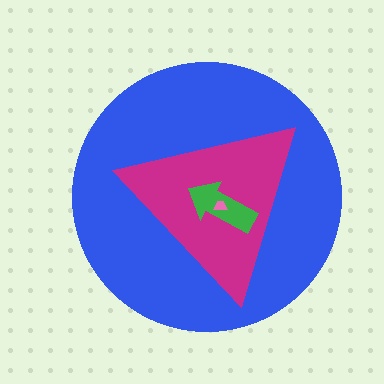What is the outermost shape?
The blue circle.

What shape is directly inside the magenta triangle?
The green arrow.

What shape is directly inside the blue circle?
The magenta triangle.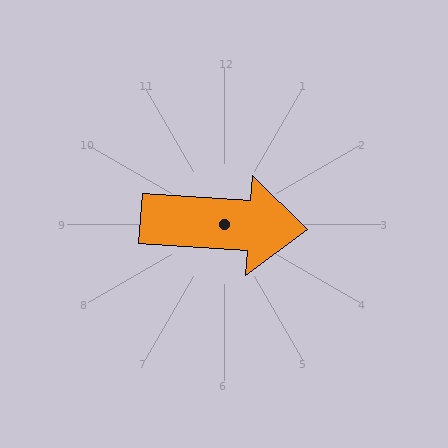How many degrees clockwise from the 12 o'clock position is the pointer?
Approximately 94 degrees.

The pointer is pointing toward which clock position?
Roughly 3 o'clock.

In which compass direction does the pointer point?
East.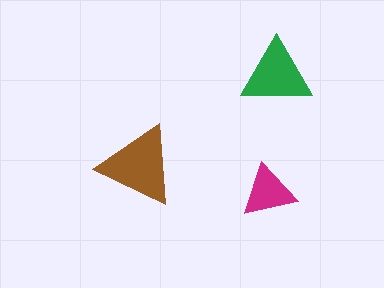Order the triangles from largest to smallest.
the brown one, the green one, the magenta one.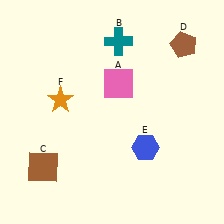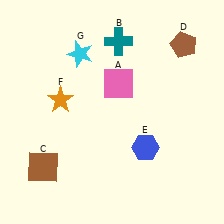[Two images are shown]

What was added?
A cyan star (G) was added in Image 2.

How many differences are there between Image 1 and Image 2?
There is 1 difference between the two images.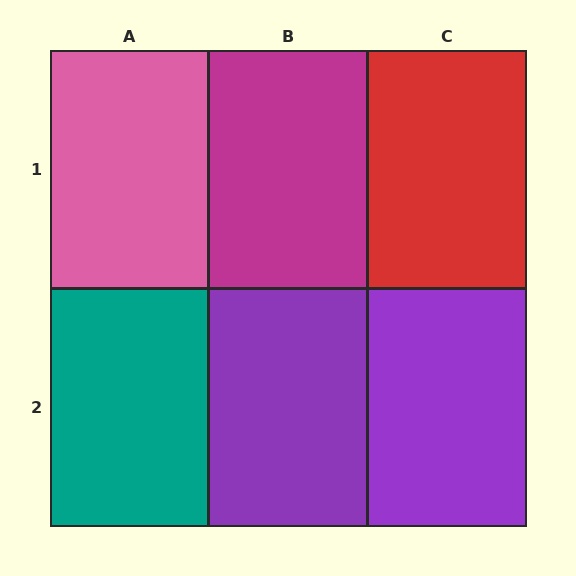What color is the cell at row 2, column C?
Purple.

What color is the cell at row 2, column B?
Purple.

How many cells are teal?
1 cell is teal.